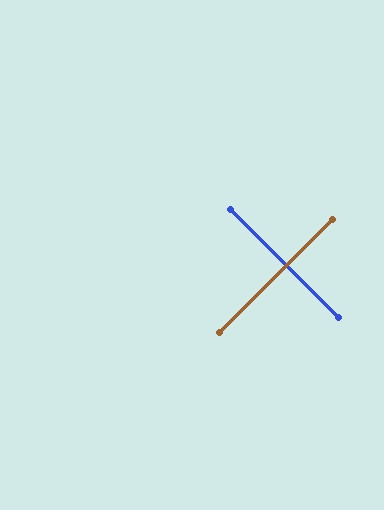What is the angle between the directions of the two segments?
Approximately 90 degrees.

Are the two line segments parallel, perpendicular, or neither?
Perpendicular — they meet at approximately 90°.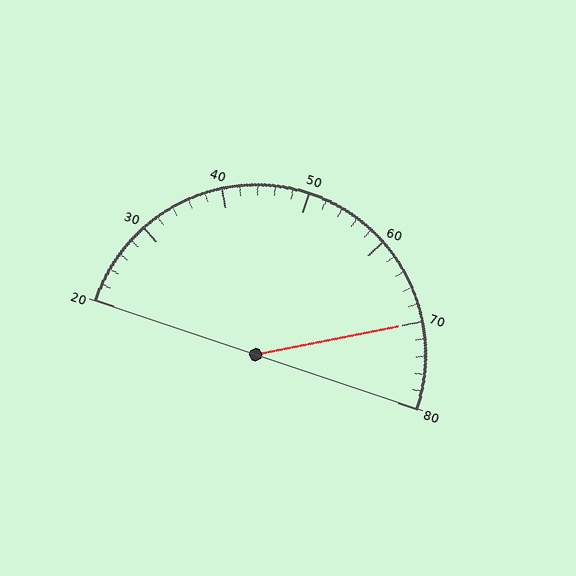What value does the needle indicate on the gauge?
The needle indicates approximately 70.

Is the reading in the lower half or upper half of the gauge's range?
The reading is in the upper half of the range (20 to 80).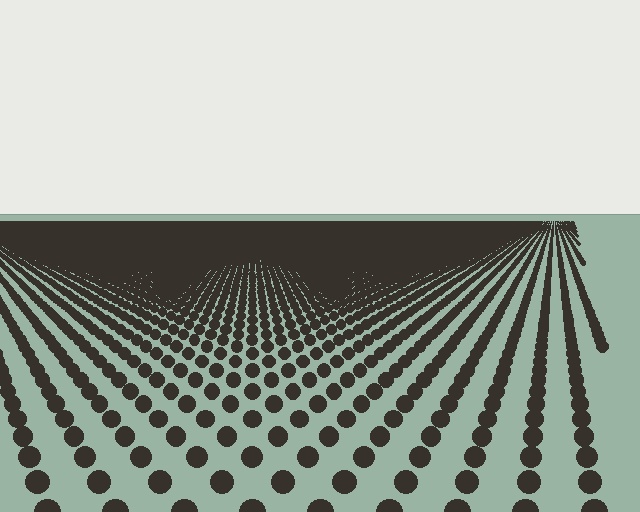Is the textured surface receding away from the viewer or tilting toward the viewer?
The surface is receding away from the viewer. Texture elements get smaller and denser toward the top.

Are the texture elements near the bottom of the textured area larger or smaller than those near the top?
Larger. Near the bottom, elements are closer to the viewer and appear at a bigger on-screen size.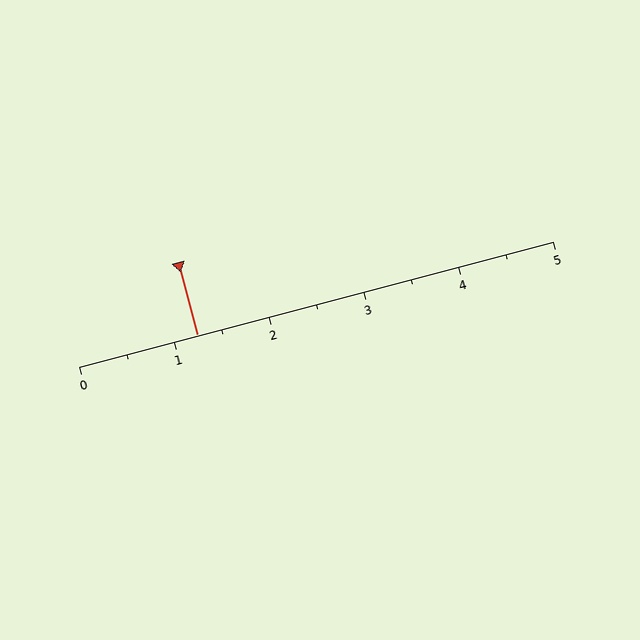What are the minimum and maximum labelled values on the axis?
The axis runs from 0 to 5.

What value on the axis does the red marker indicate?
The marker indicates approximately 1.2.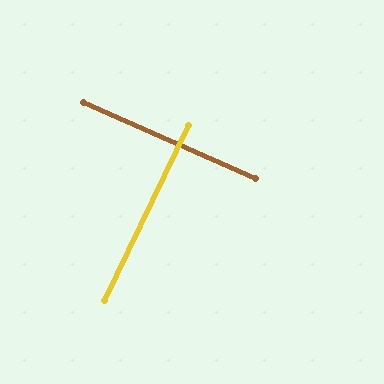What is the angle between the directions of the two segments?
Approximately 88 degrees.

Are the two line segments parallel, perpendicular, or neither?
Perpendicular — they meet at approximately 88°.